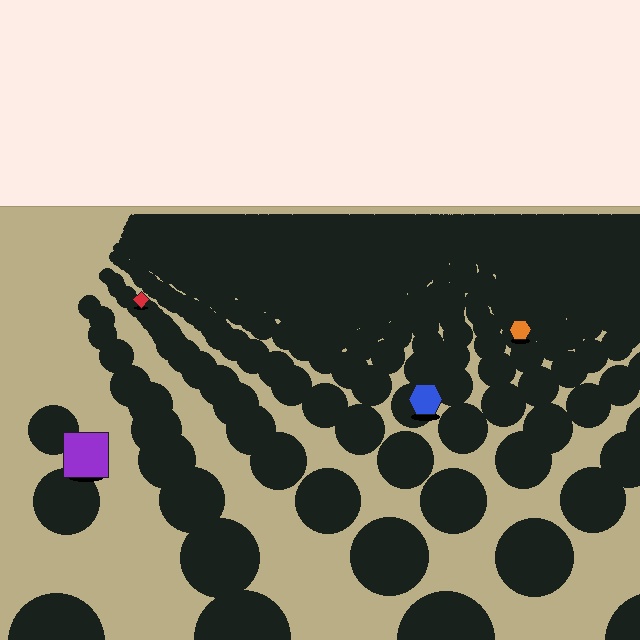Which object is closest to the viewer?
The purple square is closest. The texture marks near it are larger and more spread out.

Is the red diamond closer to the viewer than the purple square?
No. The purple square is closer — you can tell from the texture gradient: the ground texture is coarser near it.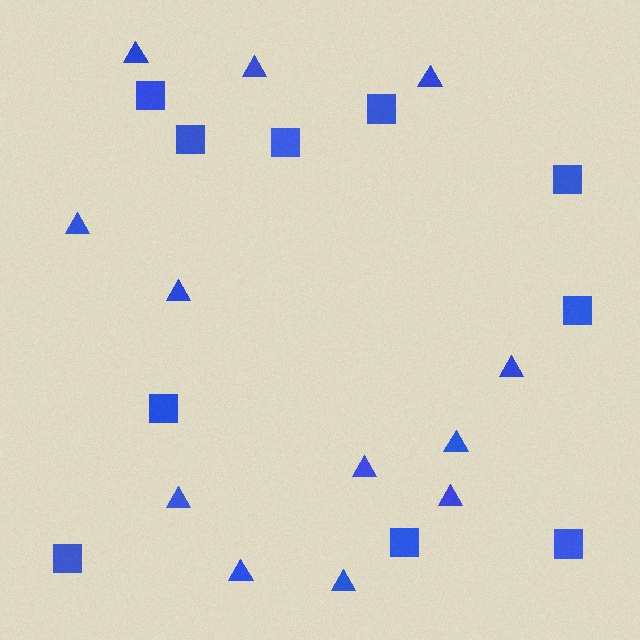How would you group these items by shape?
There are 2 groups: one group of triangles (12) and one group of squares (10).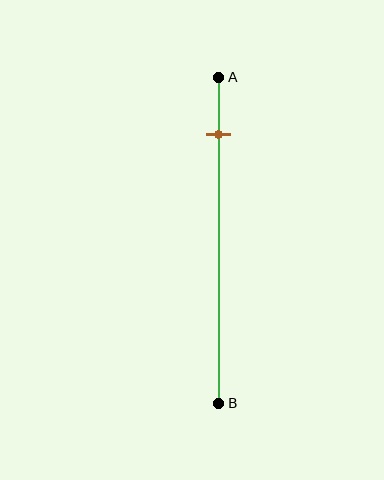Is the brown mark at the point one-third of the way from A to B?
No, the mark is at about 20% from A, not at the 33% one-third point.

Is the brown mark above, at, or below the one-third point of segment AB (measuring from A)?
The brown mark is above the one-third point of segment AB.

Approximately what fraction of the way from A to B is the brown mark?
The brown mark is approximately 20% of the way from A to B.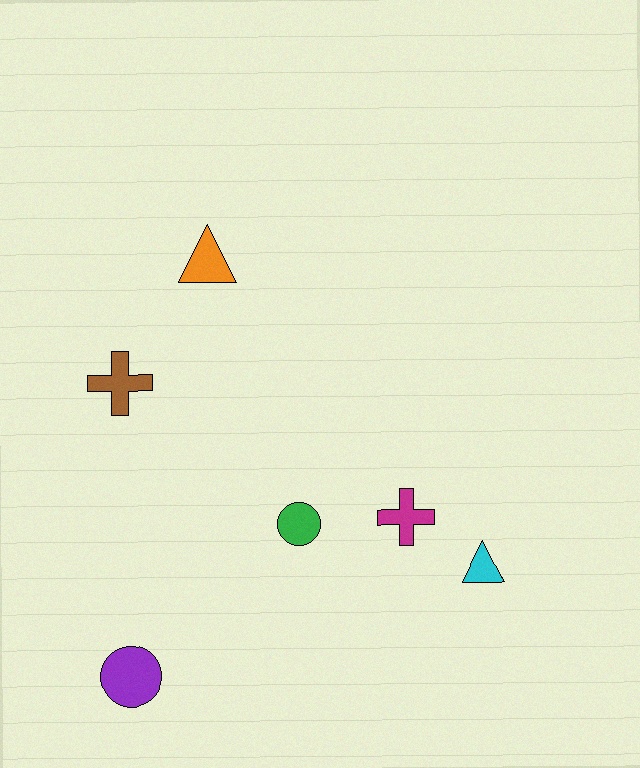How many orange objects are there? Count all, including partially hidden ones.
There is 1 orange object.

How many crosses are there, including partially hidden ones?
There are 2 crosses.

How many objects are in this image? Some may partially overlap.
There are 6 objects.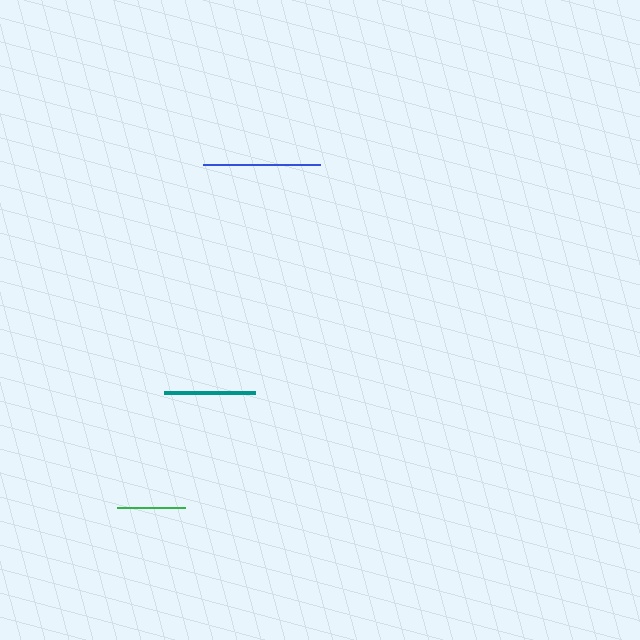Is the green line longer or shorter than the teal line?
The teal line is longer than the green line.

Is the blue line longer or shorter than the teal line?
The blue line is longer than the teal line.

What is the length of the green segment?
The green segment is approximately 68 pixels long.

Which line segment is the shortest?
The green line is the shortest at approximately 68 pixels.